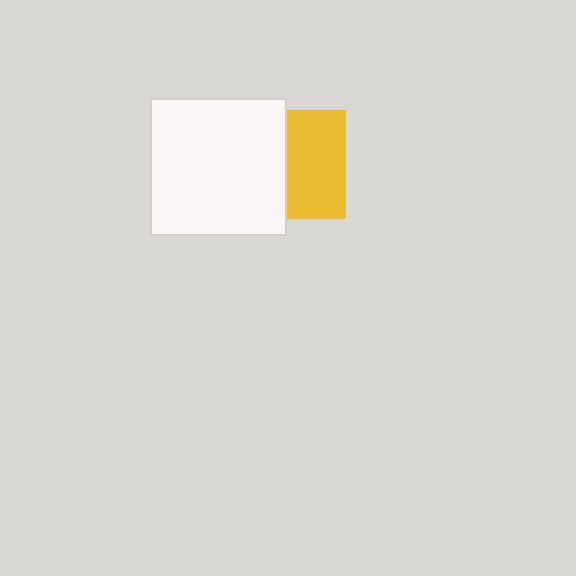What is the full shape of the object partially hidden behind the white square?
The partially hidden object is a yellow square.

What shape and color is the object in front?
The object in front is a white square.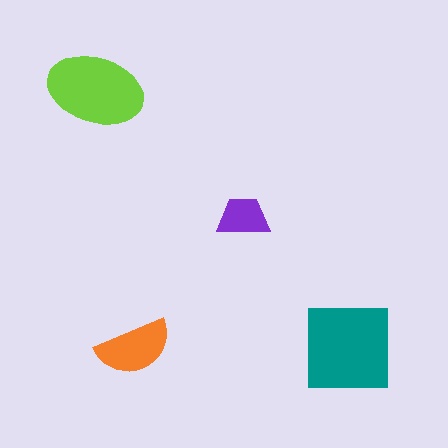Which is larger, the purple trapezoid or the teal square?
The teal square.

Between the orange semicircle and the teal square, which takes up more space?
The teal square.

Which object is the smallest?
The purple trapezoid.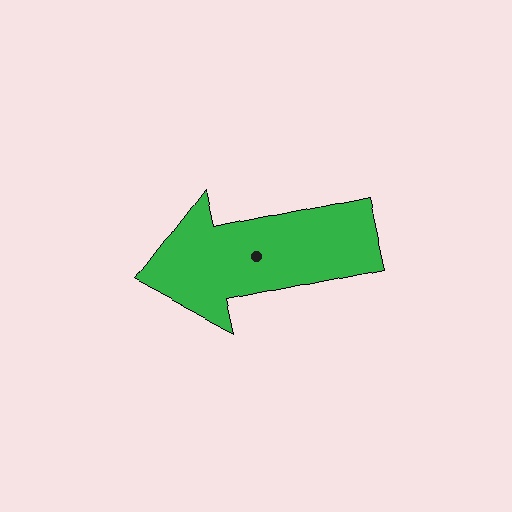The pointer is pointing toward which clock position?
Roughly 9 o'clock.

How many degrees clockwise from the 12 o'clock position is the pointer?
Approximately 258 degrees.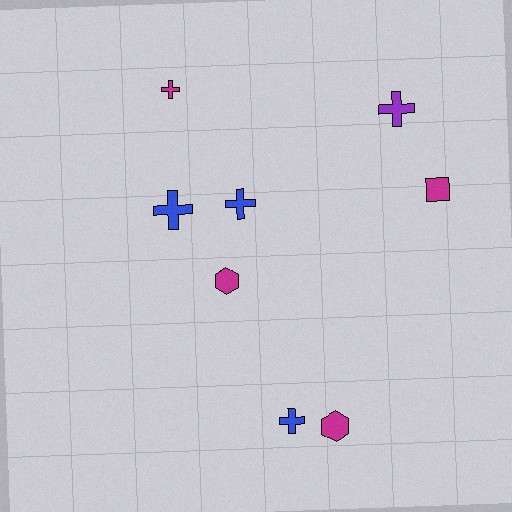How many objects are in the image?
There are 8 objects.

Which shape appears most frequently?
Cross, with 5 objects.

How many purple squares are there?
There are no purple squares.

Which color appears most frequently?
Magenta, with 4 objects.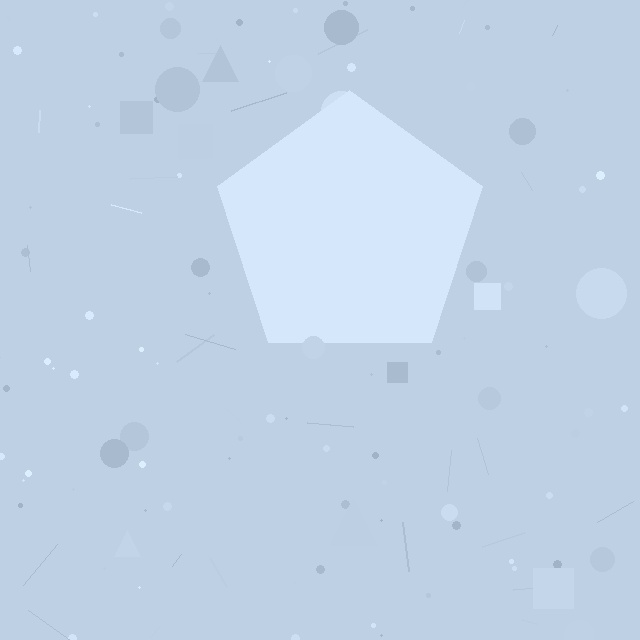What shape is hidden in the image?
A pentagon is hidden in the image.